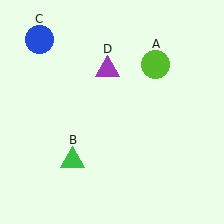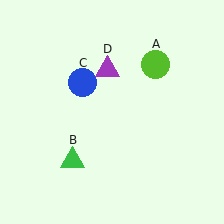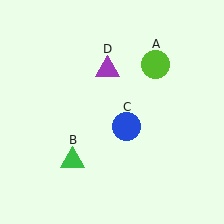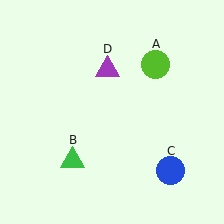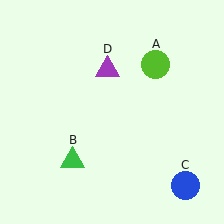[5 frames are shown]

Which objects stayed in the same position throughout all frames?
Lime circle (object A) and green triangle (object B) and purple triangle (object D) remained stationary.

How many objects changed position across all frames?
1 object changed position: blue circle (object C).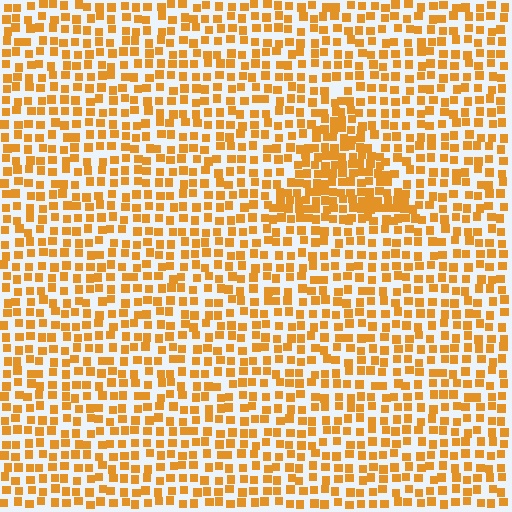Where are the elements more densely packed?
The elements are more densely packed inside the triangle boundary.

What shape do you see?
I see a triangle.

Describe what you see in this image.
The image contains small orange elements arranged at two different densities. A triangle-shaped region is visible where the elements are more densely packed than the surrounding area.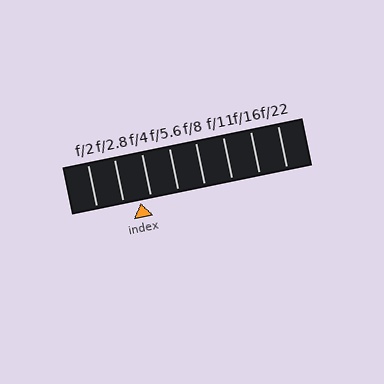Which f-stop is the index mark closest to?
The index mark is closest to f/4.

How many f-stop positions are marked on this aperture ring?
There are 8 f-stop positions marked.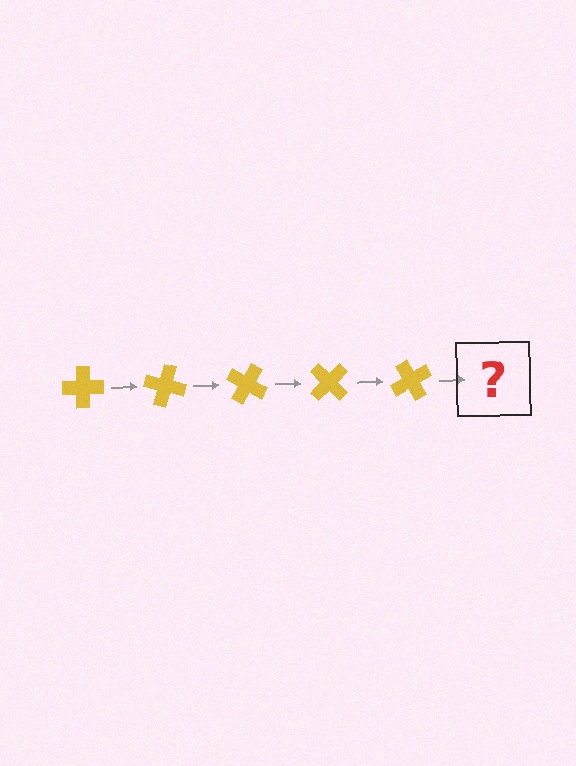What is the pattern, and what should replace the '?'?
The pattern is that the cross rotates 15 degrees each step. The '?' should be a yellow cross rotated 75 degrees.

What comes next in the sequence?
The next element should be a yellow cross rotated 75 degrees.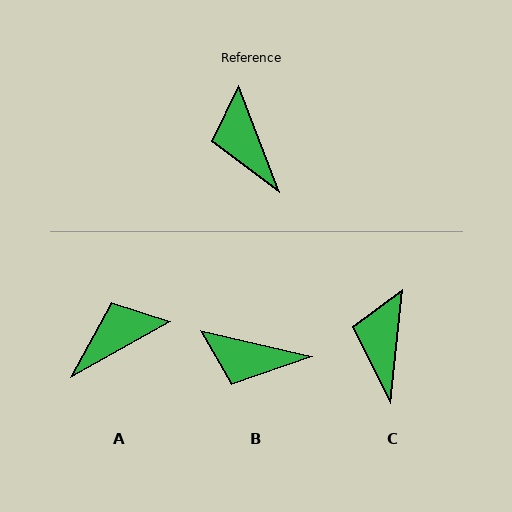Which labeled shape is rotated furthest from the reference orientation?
A, about 82 degrees away.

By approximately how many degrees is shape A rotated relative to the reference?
Approximately 82 degrees clockwise.